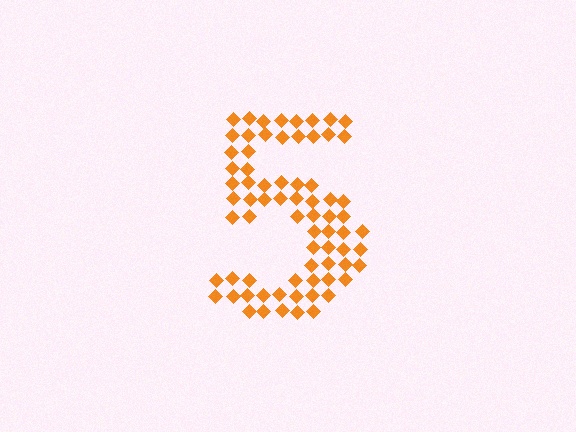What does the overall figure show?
The overall figure shows the digit 5.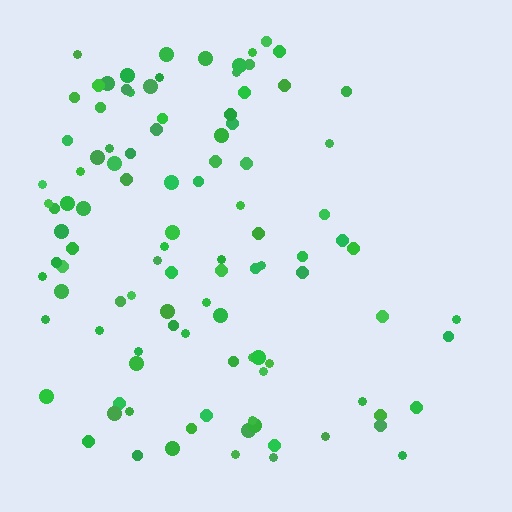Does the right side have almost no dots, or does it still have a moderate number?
Still a moderate number, just noticeably fewer than the left.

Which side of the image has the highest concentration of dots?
The left.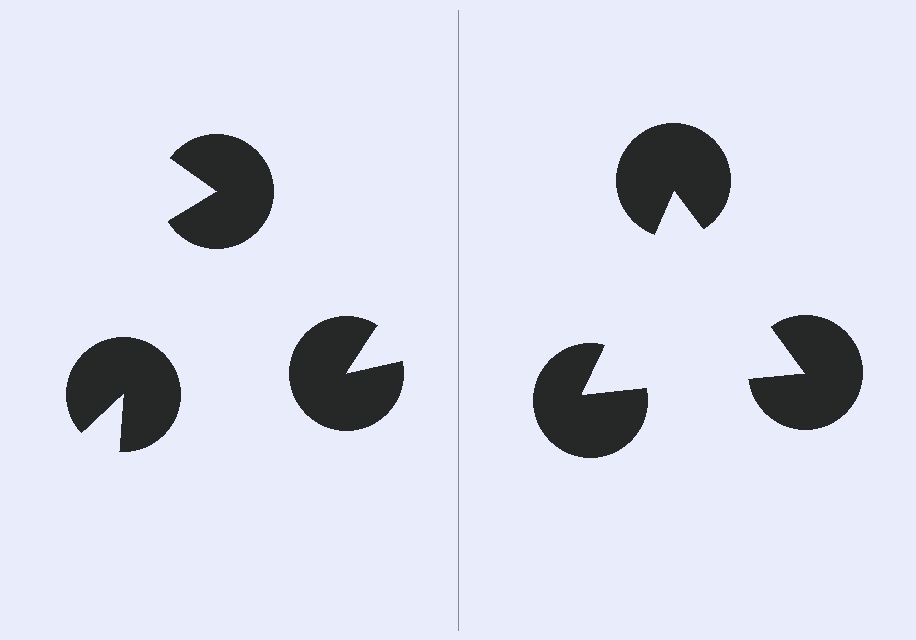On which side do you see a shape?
An illusory triangle appears on the right side. On the left side the wedge cuts are rotated, so no coherent shape forms.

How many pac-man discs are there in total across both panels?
6 — 3 on each side.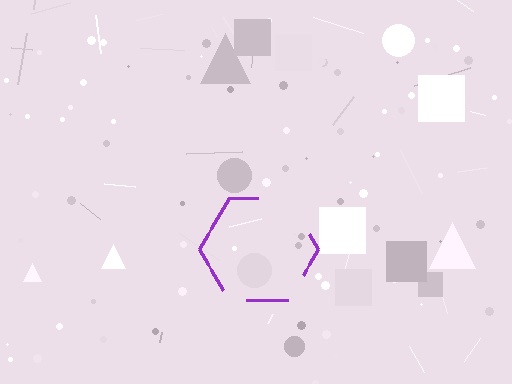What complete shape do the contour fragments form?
The contour fragments form a hexagon.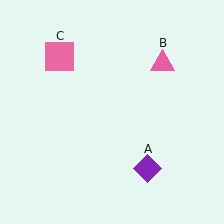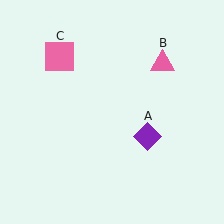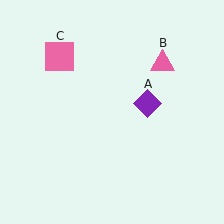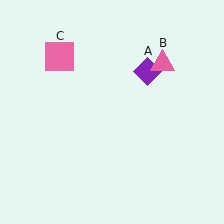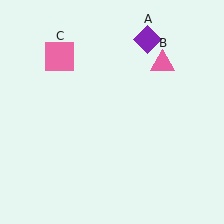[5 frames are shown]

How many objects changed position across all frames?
1 object changed position: purple diamond (object A).